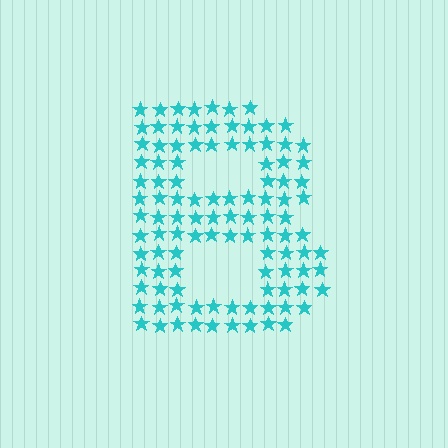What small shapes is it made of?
It is made of small stars.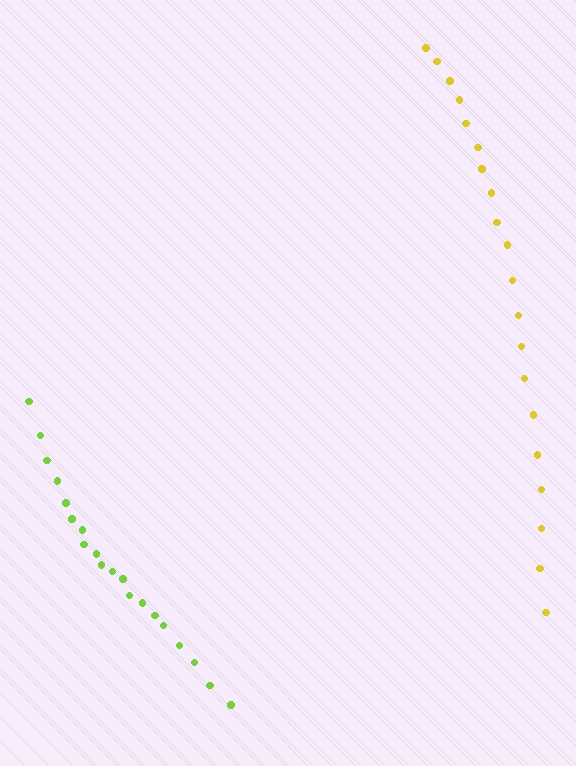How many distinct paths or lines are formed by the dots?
There are 2 distinct paths.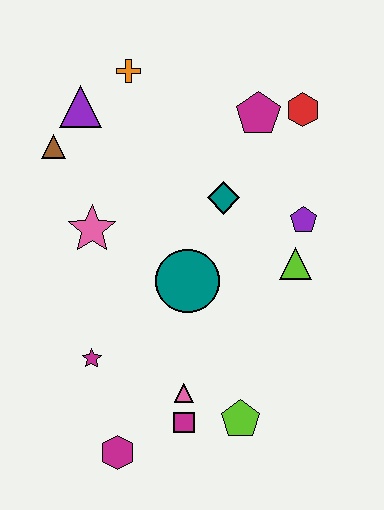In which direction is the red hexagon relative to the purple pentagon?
The red hexagon is above the purple pentagon.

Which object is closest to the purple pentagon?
The lime triangle is closest to the purple pentagon.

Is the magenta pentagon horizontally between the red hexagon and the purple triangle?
Yes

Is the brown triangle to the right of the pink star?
No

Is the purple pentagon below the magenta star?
No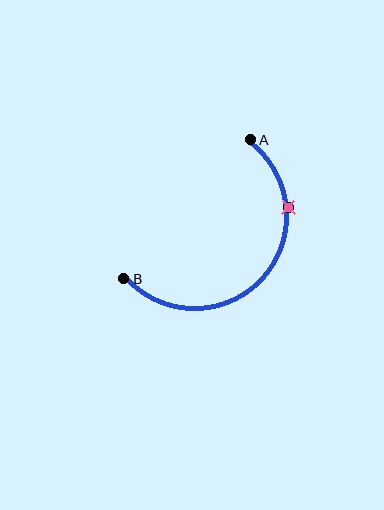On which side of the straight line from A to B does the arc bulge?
The arc bulges below and to the right of the straight line connecting A and B.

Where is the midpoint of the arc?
The arc midpoint is the point on the curve farthest from the straight line joining A and B. It sits below and to the right of that line.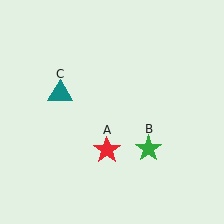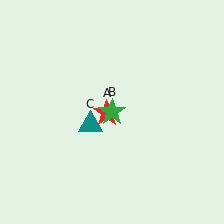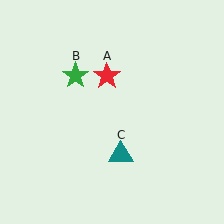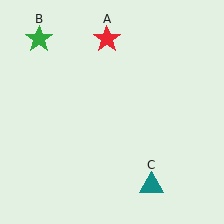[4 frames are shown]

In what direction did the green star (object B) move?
The green star (object B) moved up and to the left.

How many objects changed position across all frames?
3 objects changed position: red star (object A), green star (object B), teal triangle (object C).